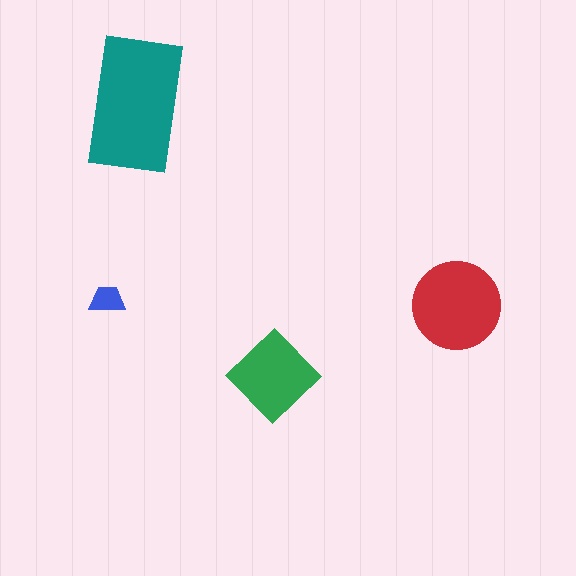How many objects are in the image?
There are 4 objects in the image.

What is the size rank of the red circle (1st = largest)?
2nd.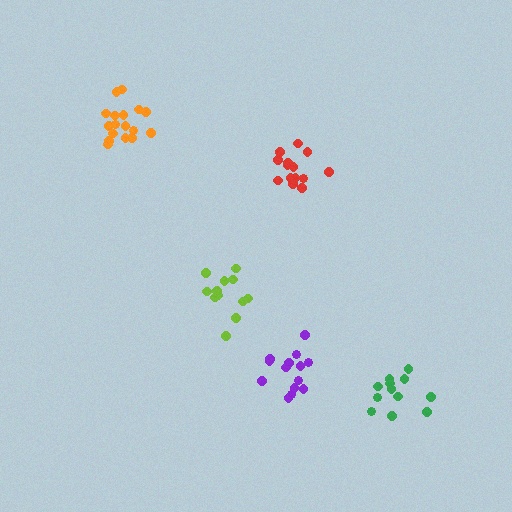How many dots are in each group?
Group 1: 17 dots, Group 2: 12 dots, Group 3: 14 dots, Group 4: 14 dots, Group 5: 12 dots (69 total).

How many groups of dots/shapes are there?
There are 5 groups.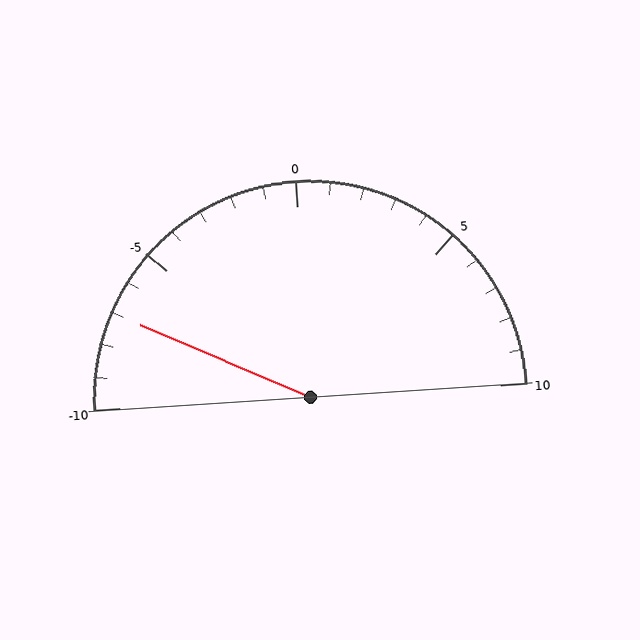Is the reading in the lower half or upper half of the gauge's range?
The reading is in the lower half of the range (-10 to 10).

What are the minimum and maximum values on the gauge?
The gauge ranges from -10 to 10.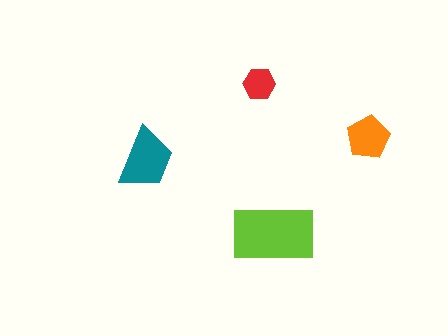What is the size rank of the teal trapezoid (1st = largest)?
2nd.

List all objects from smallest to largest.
The red hexagon, the orange pentagon, the teal trapezoid, the lime rectangle.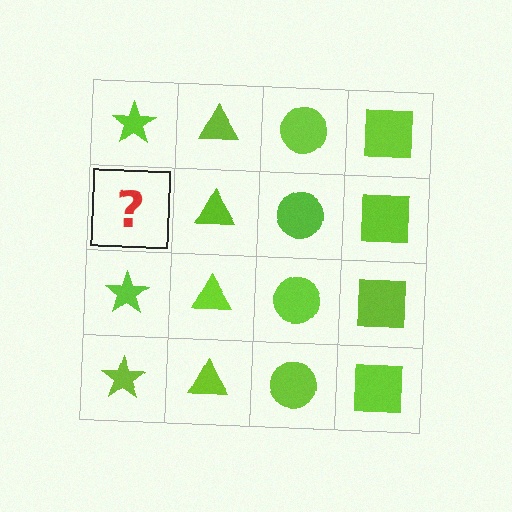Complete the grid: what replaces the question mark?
The question mark should be replaced with a lime star.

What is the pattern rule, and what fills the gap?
The rule is that each column has a consistent shape. The gap should be filled with a lime star.